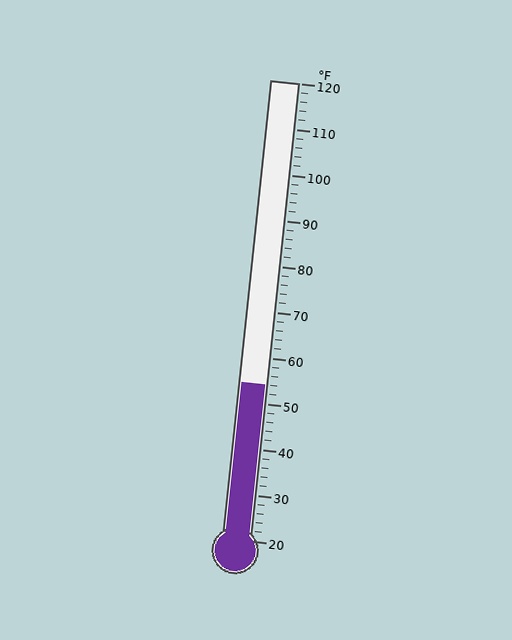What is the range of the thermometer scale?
The thermometer scale ranges from 20°F to 120°F.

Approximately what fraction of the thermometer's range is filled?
The thermometer is filled to approximately 35% of its range.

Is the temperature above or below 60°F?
The temperature is below 60°F.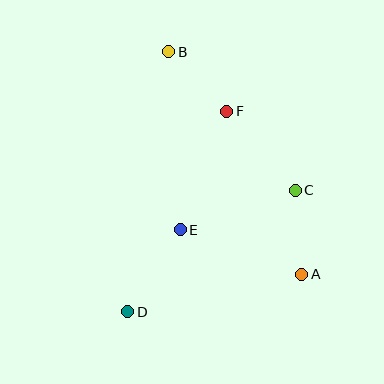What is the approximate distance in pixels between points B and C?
The distance between B and C is approximately 187 pixels.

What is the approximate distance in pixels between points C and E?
The distance between C and E is approximately 121 pixels.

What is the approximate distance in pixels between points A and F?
The distance between A and F is approximately 179 pixels.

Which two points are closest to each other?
Points B and F are closest to each other.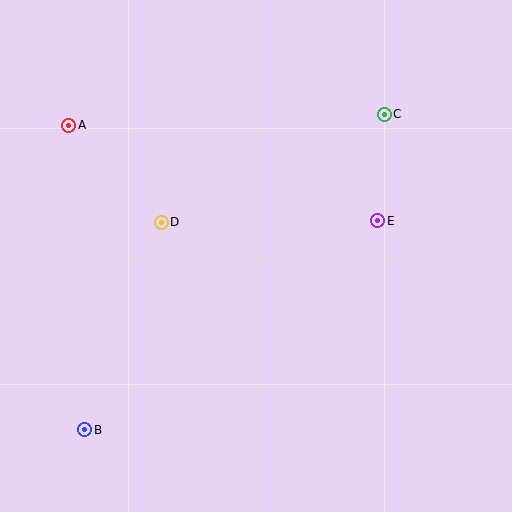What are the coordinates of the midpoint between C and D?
The midpoint between C and D is at (273, 168).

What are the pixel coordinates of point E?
Point E is at (378, 221).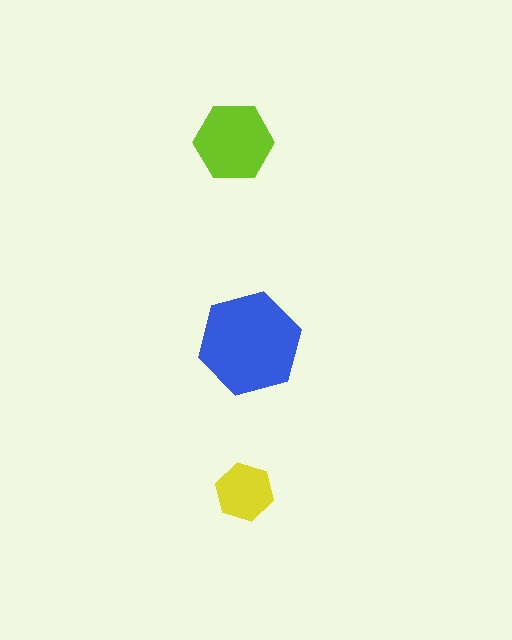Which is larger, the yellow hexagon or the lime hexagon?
The lime one.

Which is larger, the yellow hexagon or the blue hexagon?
The blue one.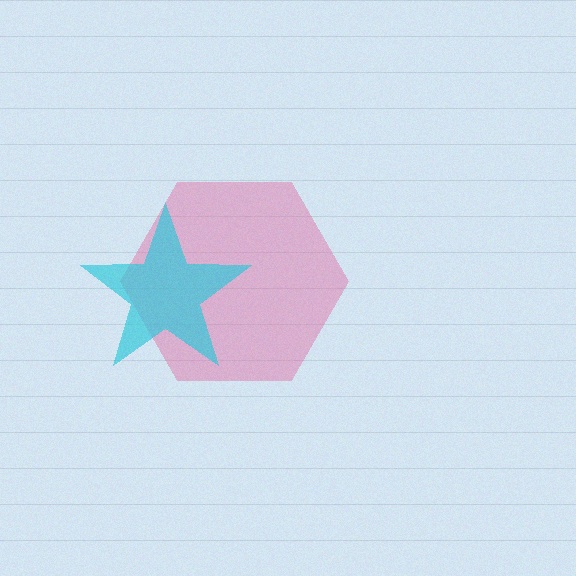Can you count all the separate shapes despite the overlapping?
Yes, there are 2 separate shapes.